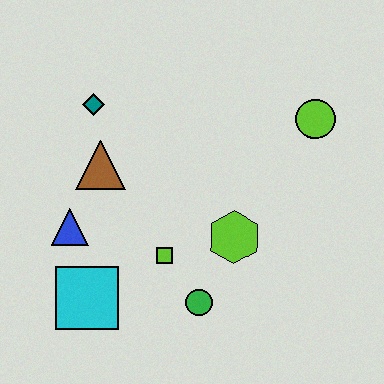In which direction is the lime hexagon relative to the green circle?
The lime hexagon is above the green circle.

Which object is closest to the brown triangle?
The teal diamond is closest to the brown triangle.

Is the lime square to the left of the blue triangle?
No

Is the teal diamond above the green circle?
Yes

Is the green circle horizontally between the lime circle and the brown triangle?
Yes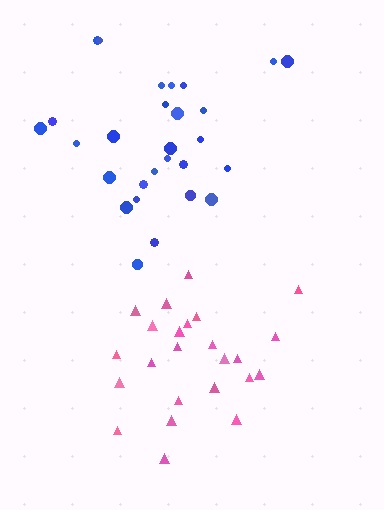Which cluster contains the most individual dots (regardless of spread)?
Blue (28).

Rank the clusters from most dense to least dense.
pink, blue.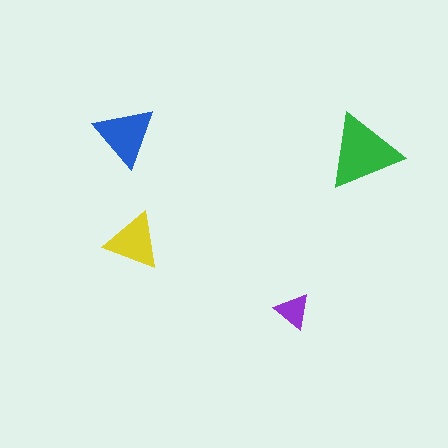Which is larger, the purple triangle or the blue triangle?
The blue one.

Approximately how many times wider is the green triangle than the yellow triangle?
About 1.5 times wider.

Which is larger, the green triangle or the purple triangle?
The green one.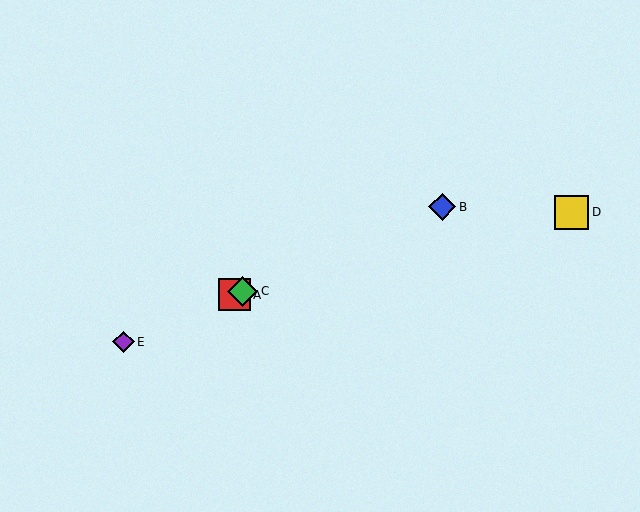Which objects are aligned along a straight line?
Objects A, B, C, E are aligned along a straight line.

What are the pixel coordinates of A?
Object A is at (234, 295).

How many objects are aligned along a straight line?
4 objects (A, B, C, E) are aligned along a straight line.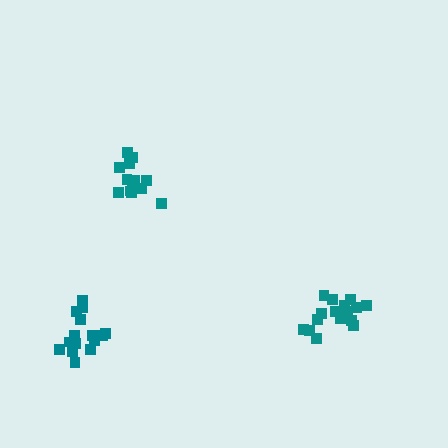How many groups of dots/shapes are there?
There are 3 groups.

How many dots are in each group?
Group 1: 13 dots, Group 2: 18 dots, Group 3: 15 dots (46 total).